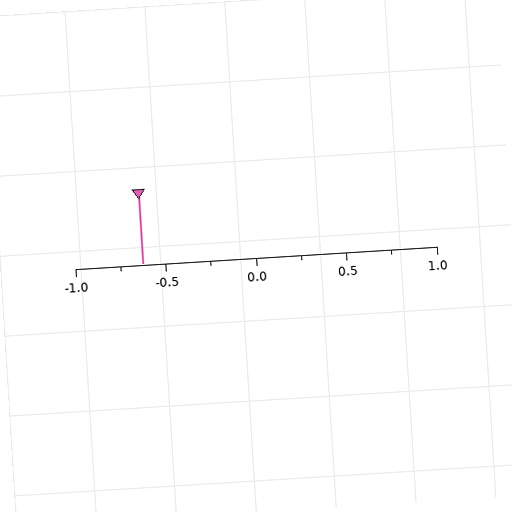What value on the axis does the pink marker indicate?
The marker indicates approximately -0.62.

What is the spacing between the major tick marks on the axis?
The major ticks are spaced 0.5 apart.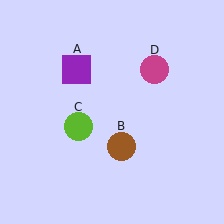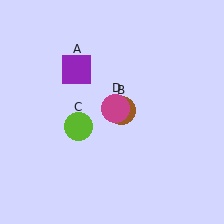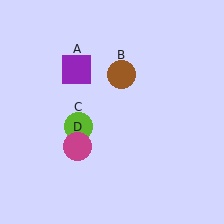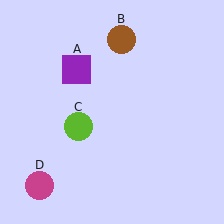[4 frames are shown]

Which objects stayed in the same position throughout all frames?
Purple square (object A) and lime circle (object C) remained stationary.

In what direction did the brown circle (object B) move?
The brown circle (object B) moved up.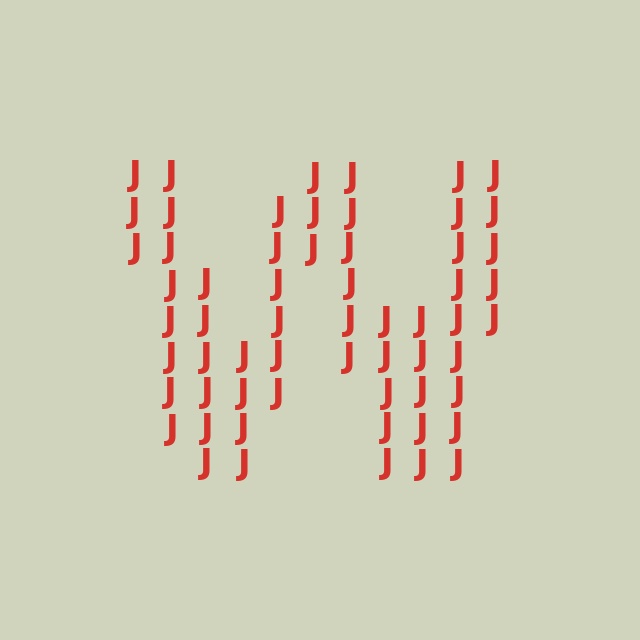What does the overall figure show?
The overall figure shows the letter W.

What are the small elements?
The small elements are letter J's.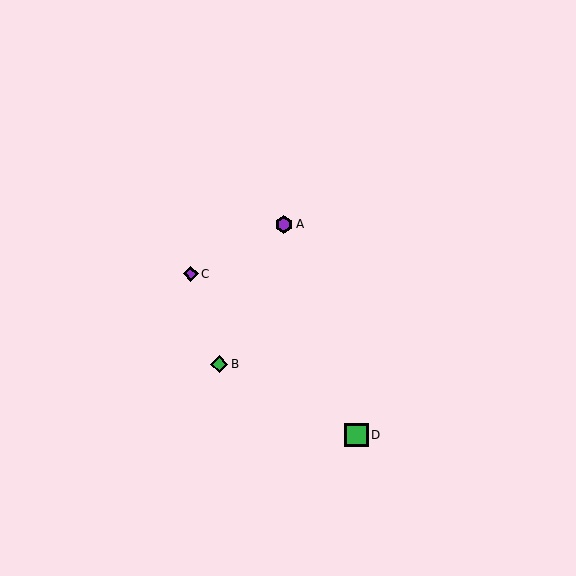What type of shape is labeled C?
Shape C is a purple diamond.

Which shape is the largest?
The green square (labeled D) is the largest.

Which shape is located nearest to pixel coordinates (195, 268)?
The purple diamond (labeled C) at (191, 274) is nearest to that location.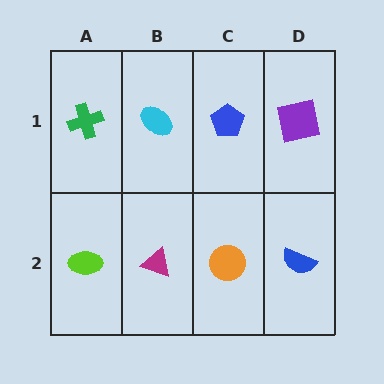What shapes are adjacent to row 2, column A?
A green cross (row 1, column A), a magenta triangle (row 2, column B).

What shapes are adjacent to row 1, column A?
A lime ellipse (row 2, column A), a cyan ellipse (row 1, column B).